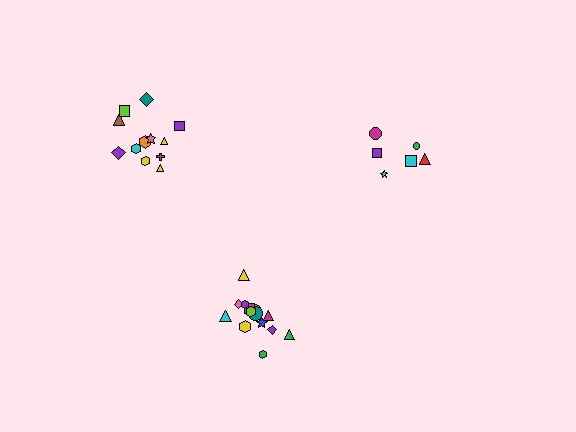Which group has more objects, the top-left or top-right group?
The top-left group.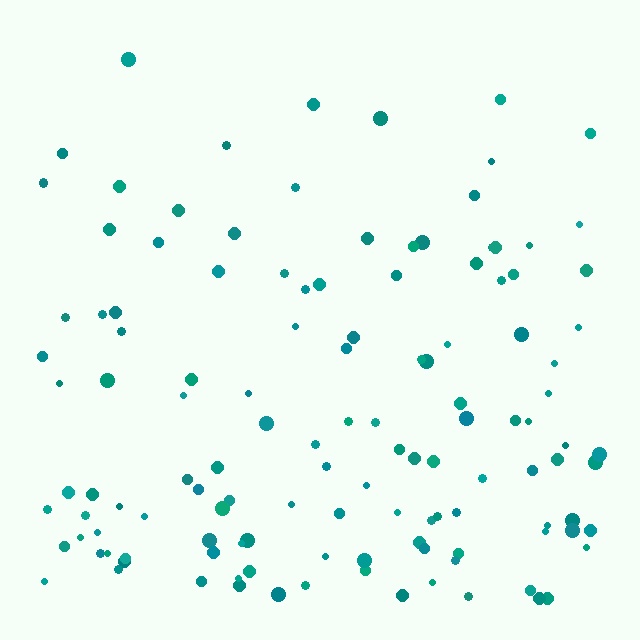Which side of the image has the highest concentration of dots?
The bottom.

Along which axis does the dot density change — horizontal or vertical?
Vertical.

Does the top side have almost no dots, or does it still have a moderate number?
Still a moderate number, just noticeably fewer than the bottom.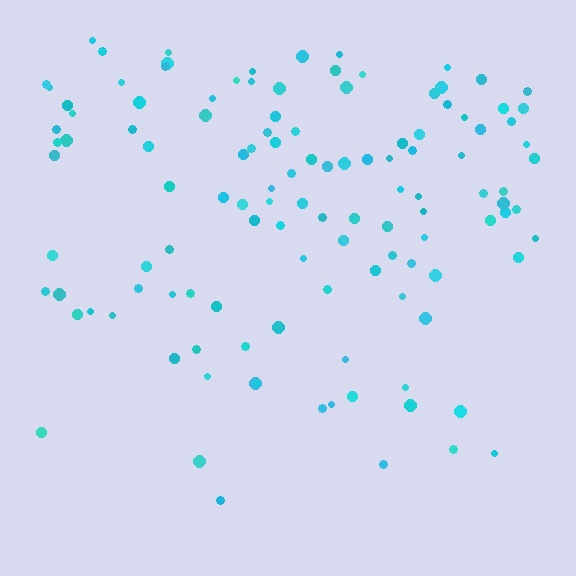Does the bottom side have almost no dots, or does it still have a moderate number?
Still a moderate number, just noticeably fewer than the top.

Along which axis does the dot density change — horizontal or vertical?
Vertical.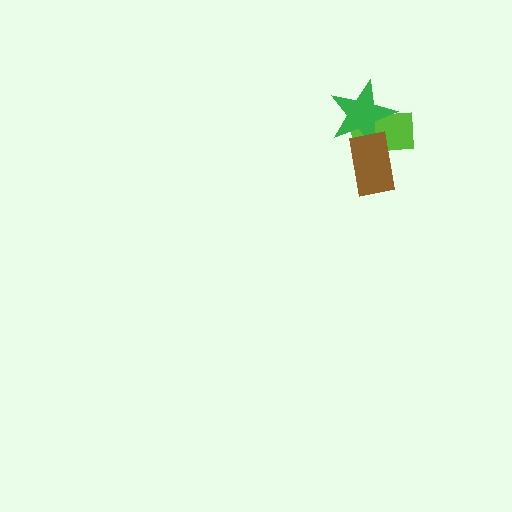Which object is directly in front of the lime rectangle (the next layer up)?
The green star is directly in front of the lime rectangle.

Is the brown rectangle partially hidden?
No, no other shape covers it.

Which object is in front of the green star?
The brown rectangle is in front of the green star.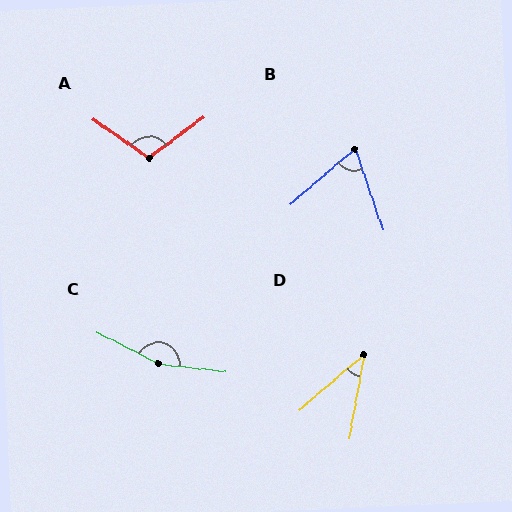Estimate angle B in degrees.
Approximately 68 degrees.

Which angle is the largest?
C, at approximately 159 degrees.